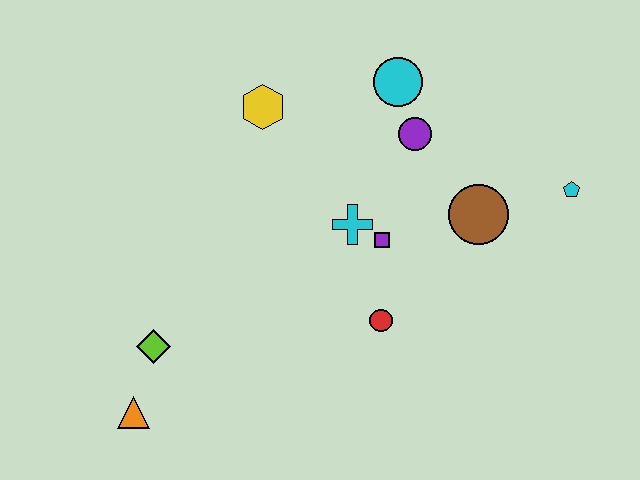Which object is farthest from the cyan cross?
The orange triangle is farthest from the cyan cross.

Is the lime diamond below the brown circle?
Yes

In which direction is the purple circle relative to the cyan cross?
The purple circle is above the cyan cross.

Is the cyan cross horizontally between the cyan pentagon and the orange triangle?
Yes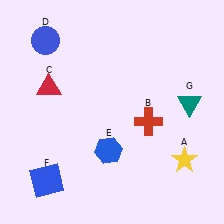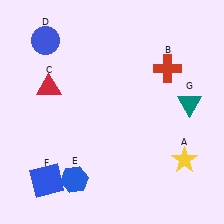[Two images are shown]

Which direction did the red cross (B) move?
The red cross (B) moved up.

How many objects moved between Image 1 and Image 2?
2 objects moved between the two images.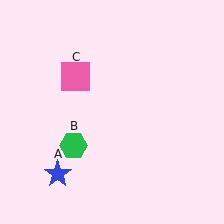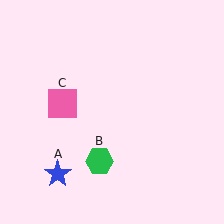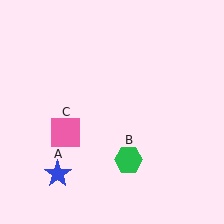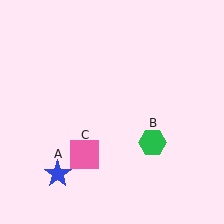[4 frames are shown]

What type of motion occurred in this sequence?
The green hexagon (object B), pink square (object C) rotated counterclockwise around the center of the scene.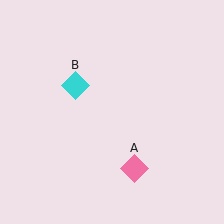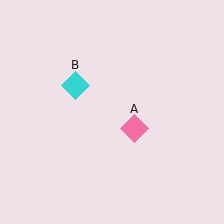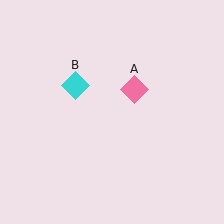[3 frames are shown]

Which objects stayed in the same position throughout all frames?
Cyan diamond (object B) remained stationary.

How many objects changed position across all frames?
1 object changed position: pink diamond (object A).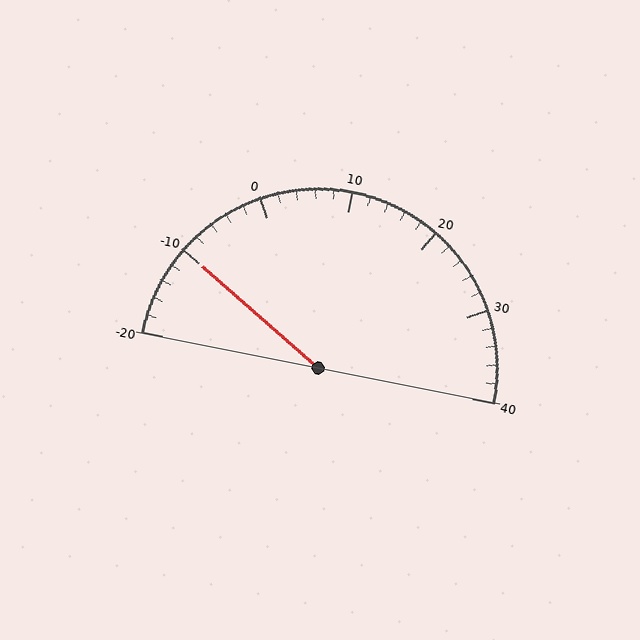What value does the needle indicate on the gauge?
The needle indicates approximately -10.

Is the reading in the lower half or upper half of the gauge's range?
The reading is in the lower half of the range (-20 to 40).